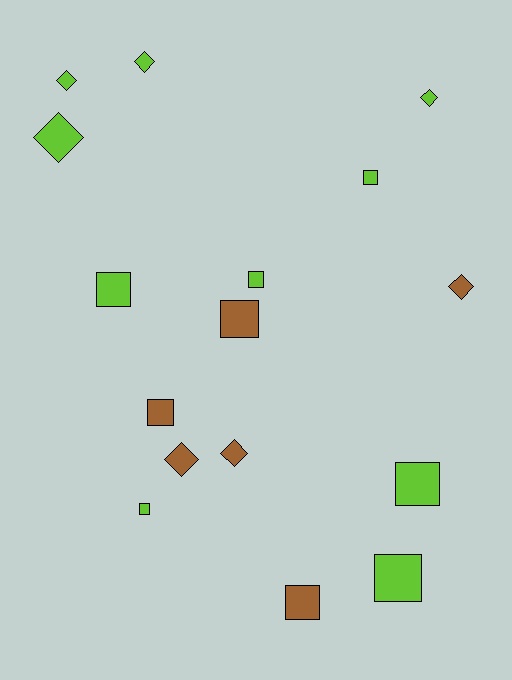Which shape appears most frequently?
Square, with 9 objects.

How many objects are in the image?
There are 16 objects.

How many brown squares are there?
There are 3 brown squares.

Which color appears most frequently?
Lime, with 10 objects.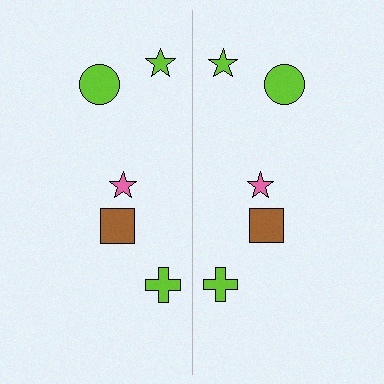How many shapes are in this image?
There are 10 shapes in this image.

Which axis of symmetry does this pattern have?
The pattern has a vertical axis of symmetry running through the center of the image.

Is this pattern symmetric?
Yes, this pattern has bilateral (reflection) symmetry.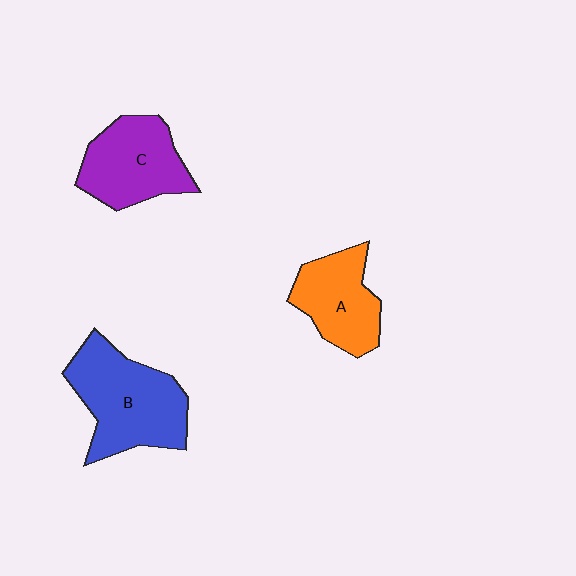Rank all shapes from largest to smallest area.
From largest to smallest: B (blue), C (purple), A (orange).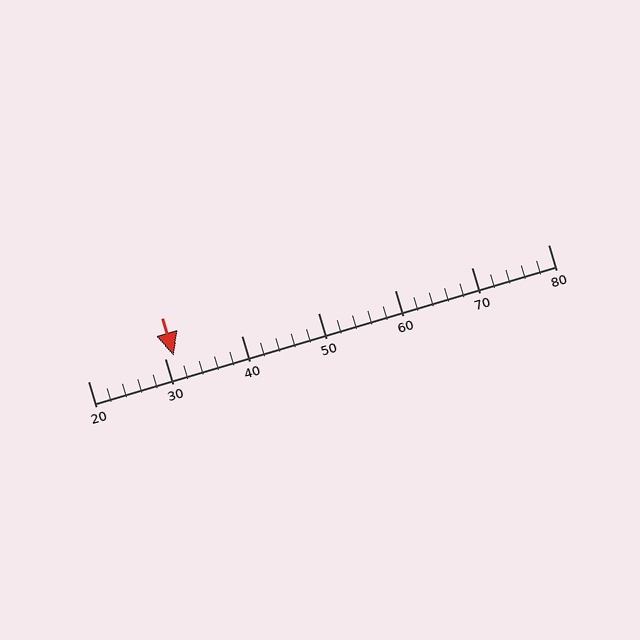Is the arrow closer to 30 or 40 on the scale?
The arrow is closer to 30.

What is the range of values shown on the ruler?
The ruler shows values from 20 to 80.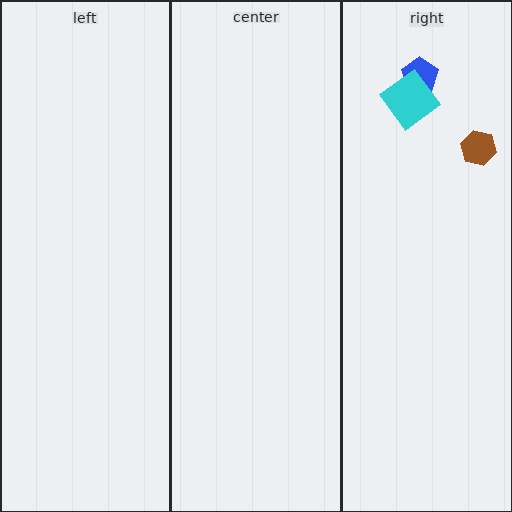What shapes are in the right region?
The blue pentagon, the brown hexagon, the cyan diamond.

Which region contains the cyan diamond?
The right region.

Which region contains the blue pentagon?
The right region.